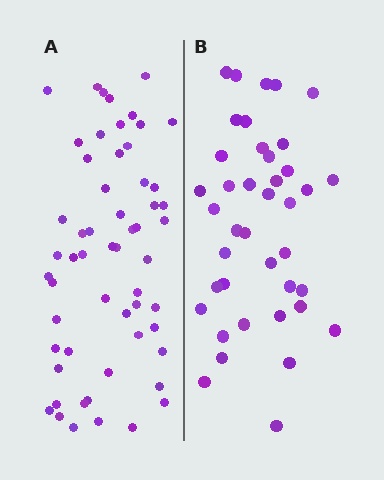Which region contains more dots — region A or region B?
Region A (the left region) has more dots.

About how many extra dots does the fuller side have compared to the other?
Region A has approximately 15 more dots than region B.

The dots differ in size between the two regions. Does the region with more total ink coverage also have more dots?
No. Region B has more total ink coverage because its dots are larger, but region A actually contains more individual dots. Total area can be misleading — the number of items is what matters here.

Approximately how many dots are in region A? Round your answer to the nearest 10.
About 60 dots. (The exact count is 57, which rounds to 60.)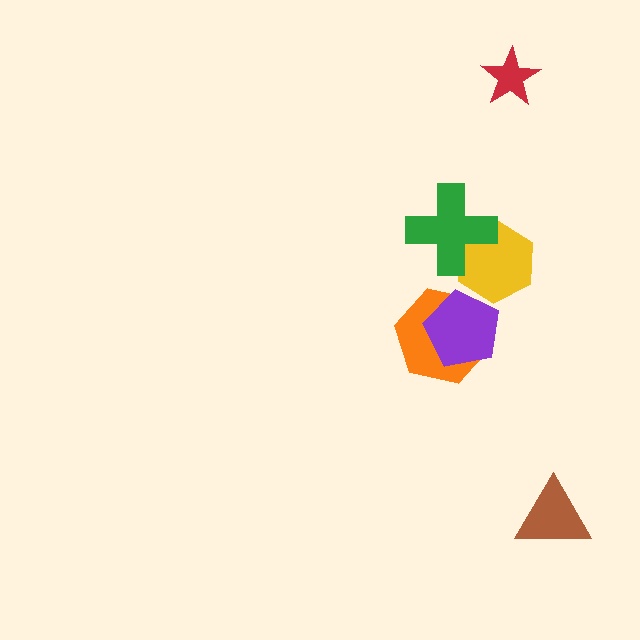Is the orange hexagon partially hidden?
Yes, it is partially covered by another shape.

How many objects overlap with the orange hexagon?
1 object overlaps with the orange hexagon.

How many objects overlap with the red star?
0 objects overlap with the red star.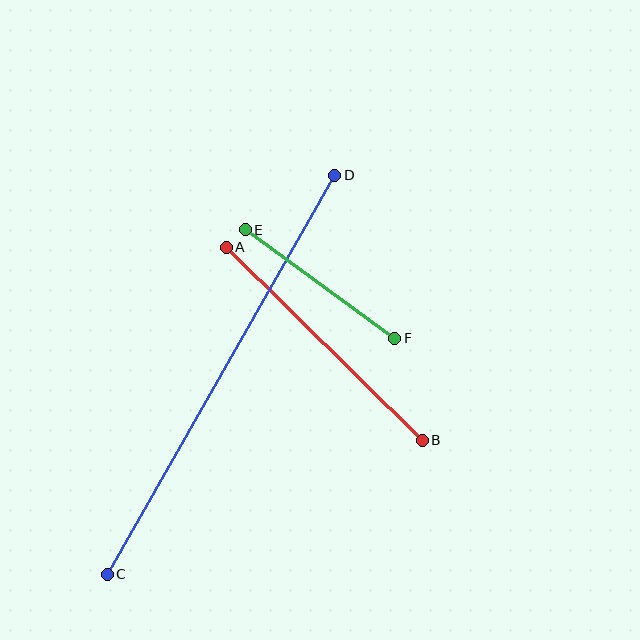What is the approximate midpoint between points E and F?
The midpoint is at approximately (320, 284) pixels.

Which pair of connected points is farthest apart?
Points C and D are farthest apart.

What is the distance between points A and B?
The distance is approximately 275 pixels.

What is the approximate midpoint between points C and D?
The midpoint is at approximately (221, 375) pixels.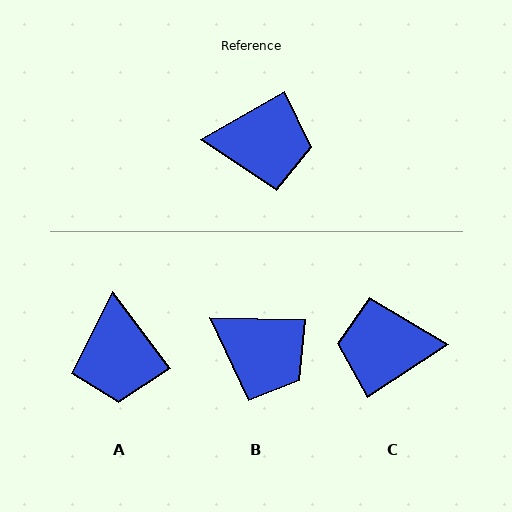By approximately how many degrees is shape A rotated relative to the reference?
Approximately 83 degrees clockwise.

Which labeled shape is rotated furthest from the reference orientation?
C, about 176 degrees away.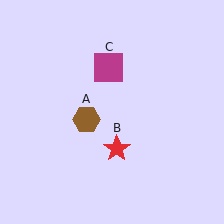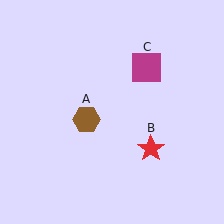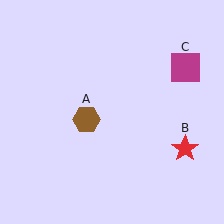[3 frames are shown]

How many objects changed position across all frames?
2 objects changed position: red star (object B), magenta square (object C).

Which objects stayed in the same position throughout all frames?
Brown hexagon (object A) remained stationary.